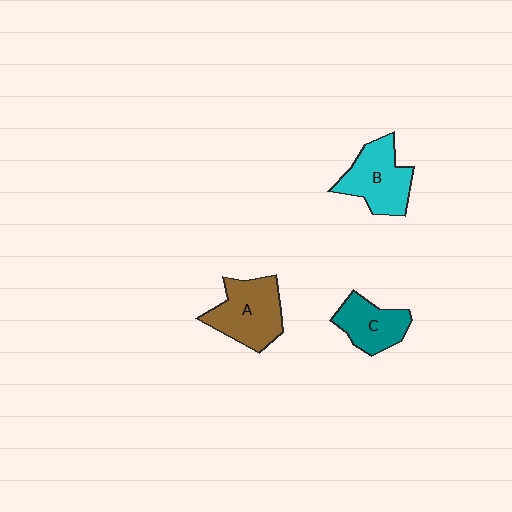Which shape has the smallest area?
Shape C (teal).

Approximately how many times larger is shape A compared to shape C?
Approximately 1.4 times.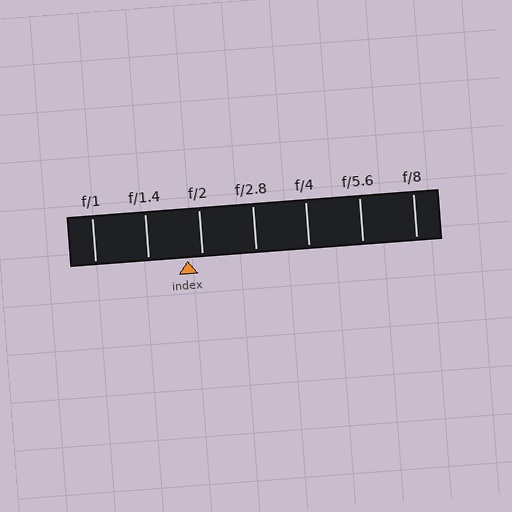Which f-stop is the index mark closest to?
The index mark is closest to f/2.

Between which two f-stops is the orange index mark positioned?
The index mark is between f/1.4 and f/2.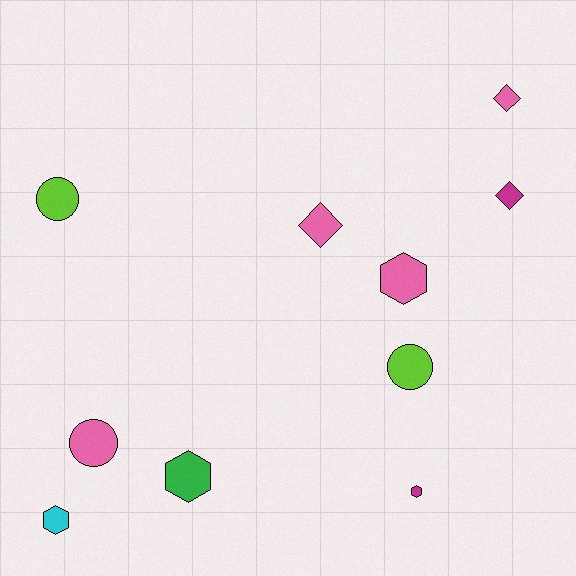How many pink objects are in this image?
There are 4 pink objects.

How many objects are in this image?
There are 10 objects.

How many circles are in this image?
There are 3 circles.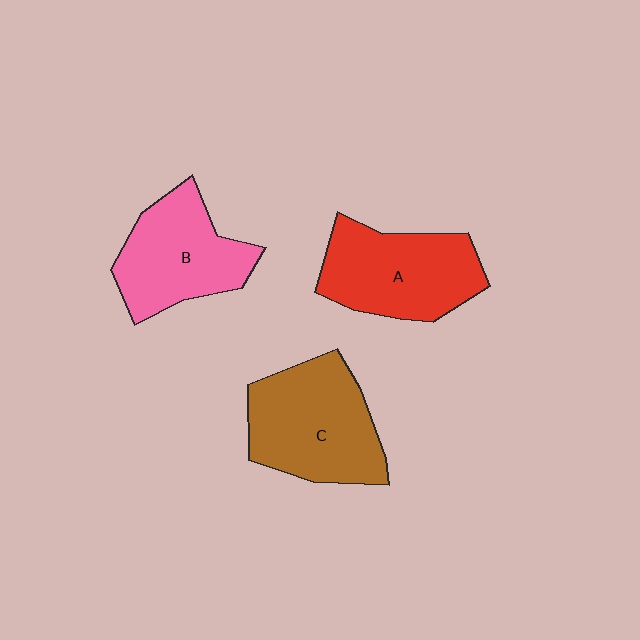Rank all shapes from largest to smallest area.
From largest to smallest: C (brown), A (red), B (pink).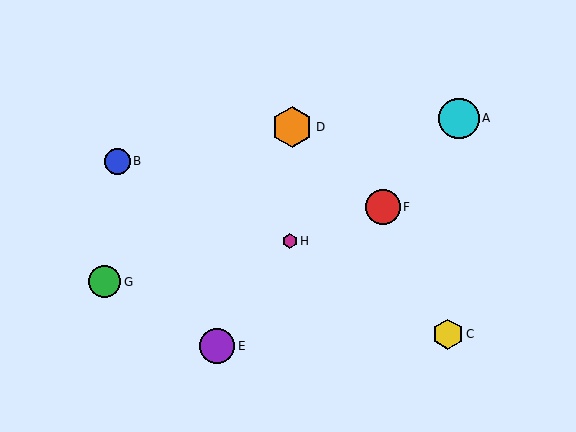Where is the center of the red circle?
The center of the red circle is at (383, 207).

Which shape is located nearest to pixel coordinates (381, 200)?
The red circle (labeled F) at (383, 207) is nearest to that location.